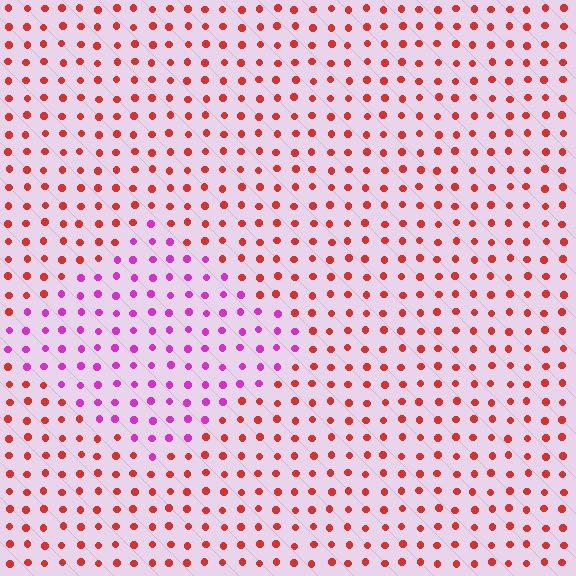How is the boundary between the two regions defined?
The boundary is defined purely by a slight shift in hue (about 57 degrees). Spacing, size, and orientation are identical on both sides.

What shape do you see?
I see a diamond.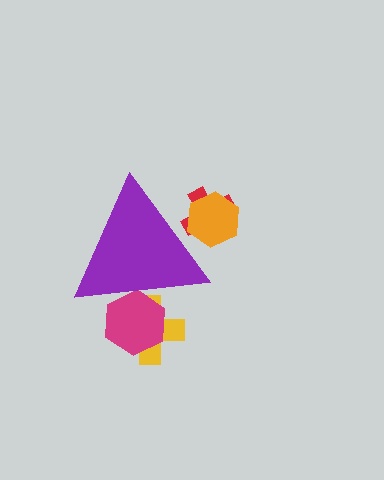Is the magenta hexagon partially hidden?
Yes, the magenta hexagon is partially hidden behind the purple triangle.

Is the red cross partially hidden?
Yes, the red cross is partially hidden behind the purple triangle.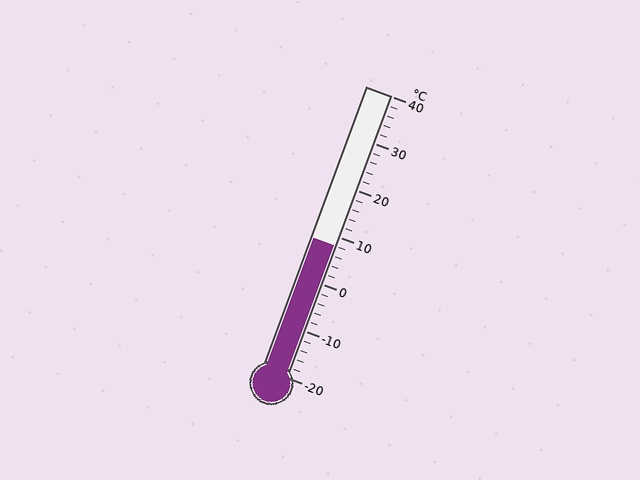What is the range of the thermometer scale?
The thermometer scale ranges from -20°C to 40°C.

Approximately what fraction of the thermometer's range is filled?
The thermometer is filled to approximately 45% of its range.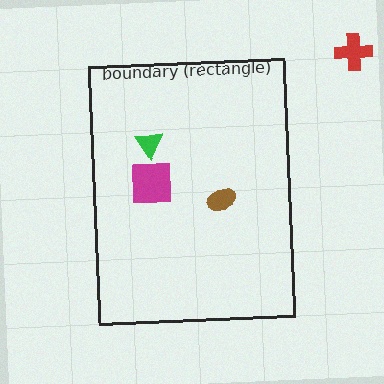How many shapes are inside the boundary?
3 inside, 1 outside.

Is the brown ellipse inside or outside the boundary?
Inside.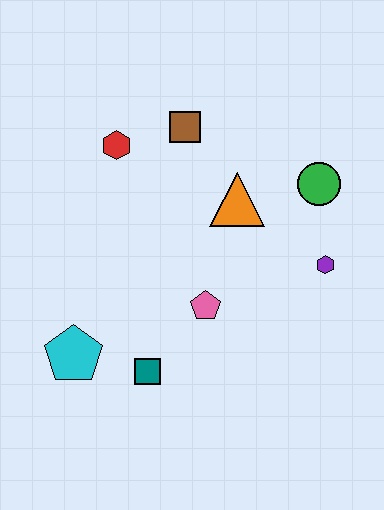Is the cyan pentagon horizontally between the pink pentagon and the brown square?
No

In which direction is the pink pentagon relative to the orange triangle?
The pink pentagon is below the orange triangle.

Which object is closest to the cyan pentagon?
The teal square is closest to the cyan pentagon.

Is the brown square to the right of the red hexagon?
Yes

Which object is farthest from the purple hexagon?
The cyan pentagon is farthest from the purple hexagon.